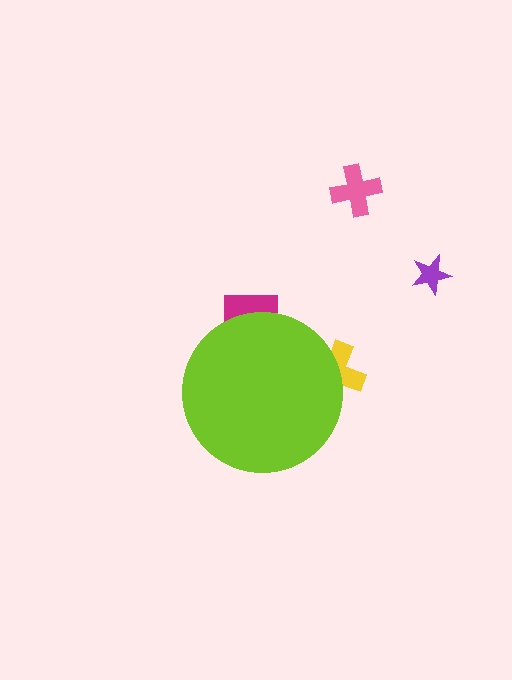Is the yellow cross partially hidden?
Yes, the yellow cross is partially hidden behind the lime circle.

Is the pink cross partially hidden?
No, the pink cross is fully visible.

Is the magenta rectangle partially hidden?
Yes, the magenta rectangle is partially hidden behind the lime circle.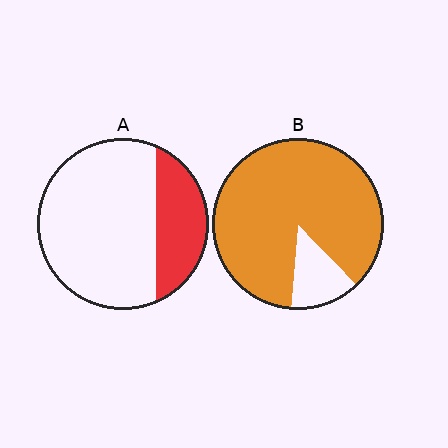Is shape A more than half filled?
No.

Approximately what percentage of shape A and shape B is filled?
A is approximately 25% and B is approximately 85%.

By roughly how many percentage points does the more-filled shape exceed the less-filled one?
By roughly 60 percentage points (B over A).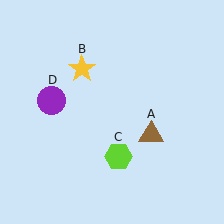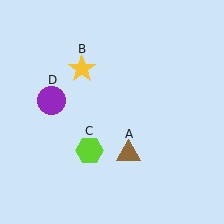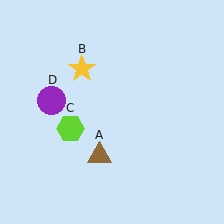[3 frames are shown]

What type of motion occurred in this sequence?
The brown triangle (object A), lime hexagon (object C) rotated clockwise around the center of the scene.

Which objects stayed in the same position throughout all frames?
Yellow star (object B) and purple circle (object D) remained stationary.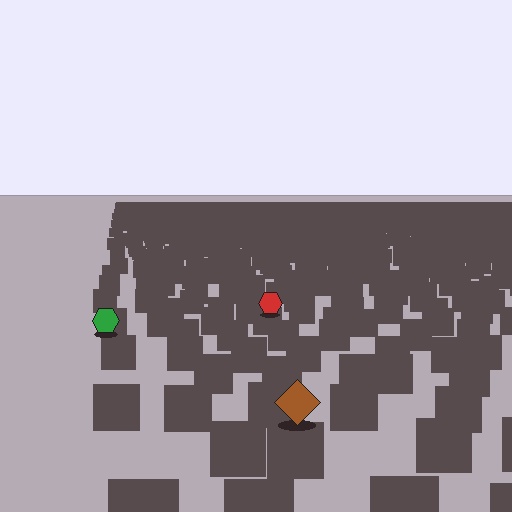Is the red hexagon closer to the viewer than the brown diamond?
No. The brown diamond is closer — you can tell from the texture gradient: the ground texture is coarser near it.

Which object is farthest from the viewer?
The red hexagon is farthest from the viewer. It appears smaller and the ground texture around it is denser.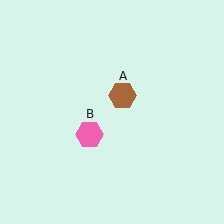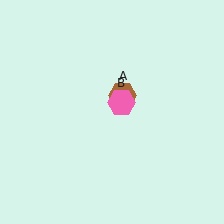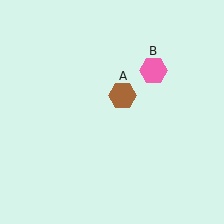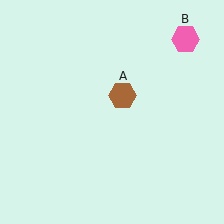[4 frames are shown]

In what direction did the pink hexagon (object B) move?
The pink hexagon (object B) moved up and to the right.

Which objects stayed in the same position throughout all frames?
Brown hexagon (object A) remained stationary.